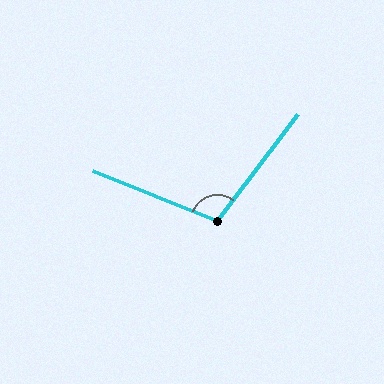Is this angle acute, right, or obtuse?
It is obtuse.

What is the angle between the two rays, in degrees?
Approximately 105 degrees.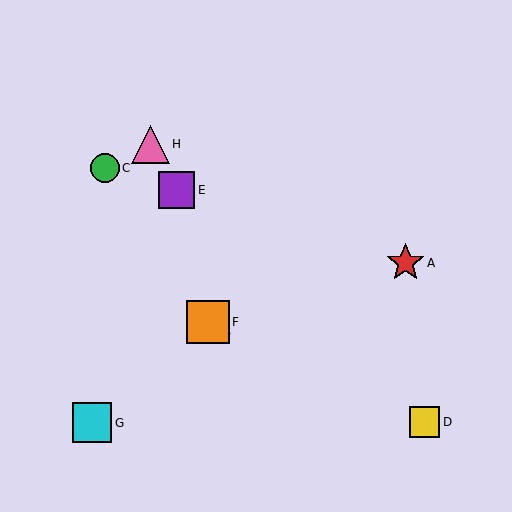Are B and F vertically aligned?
Yes, both are at x≈208.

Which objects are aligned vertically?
Objects B, F are aligned vertically.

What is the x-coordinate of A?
Object A is at x≈405.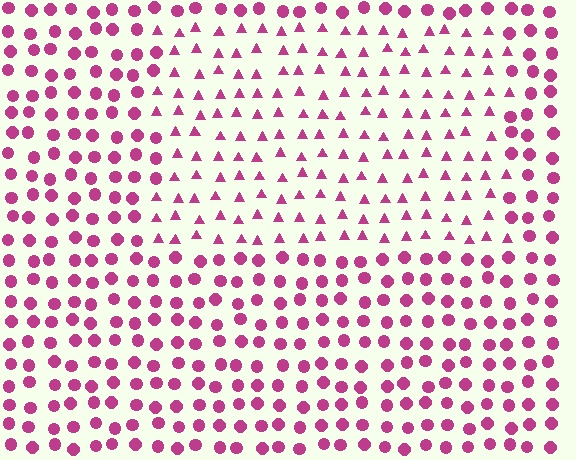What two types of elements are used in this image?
The image uses triangles inside the rectangle region and circles outside it.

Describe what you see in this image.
The image is filled with small magenta elements arranged in a uniform grid. A rectangle-shaped region contains triangles, while the surrounding area contains circles. The boundary is defined purely by the change in element shape.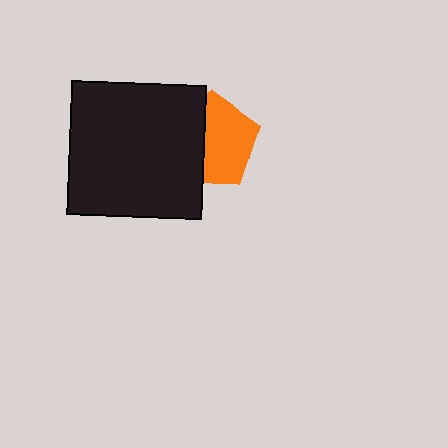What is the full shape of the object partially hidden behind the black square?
The partially hidden object is an orange pentagon.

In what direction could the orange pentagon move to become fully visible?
The orange pentagon could move right. That would shift it out from behind the black square entirely.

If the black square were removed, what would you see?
You would see the complete orange pentagon.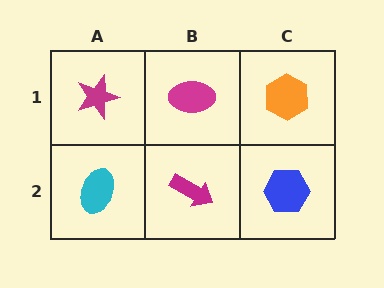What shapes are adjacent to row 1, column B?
A magenta arrow (row 2, column B), a magenta star (row 1, column A), an orange hexagon (row 1, column C).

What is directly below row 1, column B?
A magenta arrow.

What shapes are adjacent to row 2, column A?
A magenta star (row 1, column A), a magenta arrow (row 2, column B).